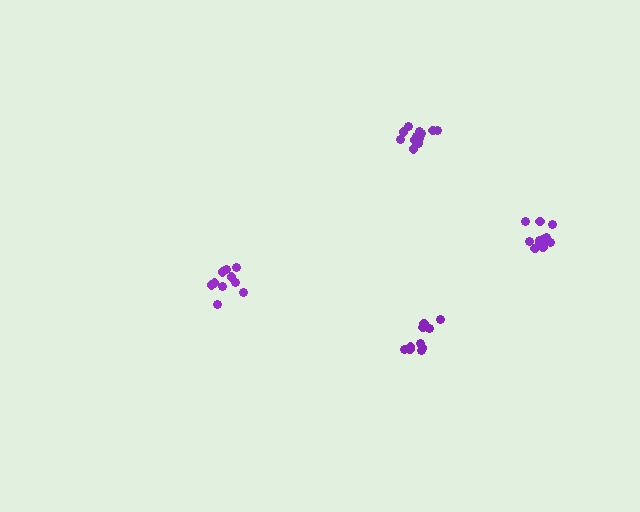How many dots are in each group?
Group 1: 13 dots, Group 2: 10 dots, Group 3: 10 dots, Group 4: 13 dots (46 total).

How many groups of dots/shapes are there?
There are 4 groups.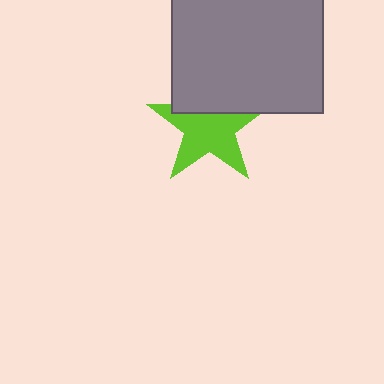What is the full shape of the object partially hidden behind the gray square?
The partially hidden object is a lime star.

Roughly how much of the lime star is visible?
Most of it is visible (roughly 69%).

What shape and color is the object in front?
The object in front is a gray square.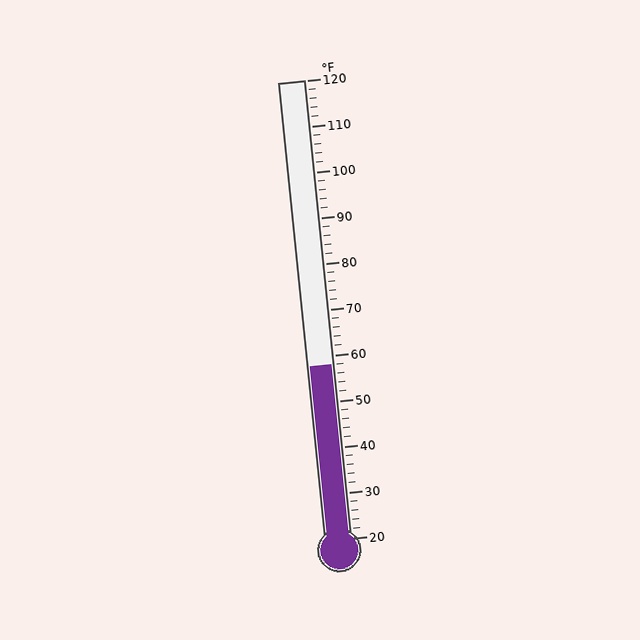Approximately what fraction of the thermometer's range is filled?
The thermometer is filled to approximately 40% of its range.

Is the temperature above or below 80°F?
The temperature is below 80°F.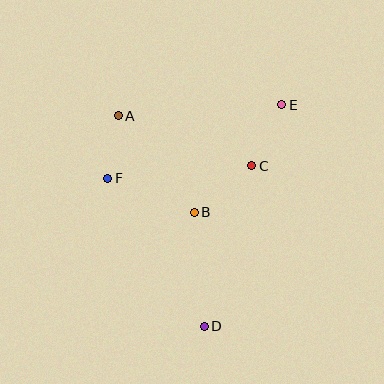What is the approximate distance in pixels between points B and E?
The distance between B and E is approximately 139 pixels.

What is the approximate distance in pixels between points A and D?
The distance between A and D is approximately 228 pixels.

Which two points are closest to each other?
Points A and F are closest to each other.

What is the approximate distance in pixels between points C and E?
The distance between C and E is approximately 68 pixels.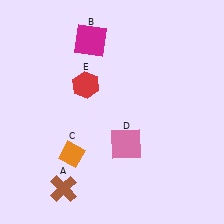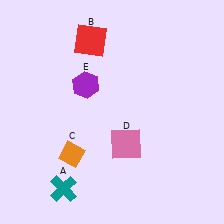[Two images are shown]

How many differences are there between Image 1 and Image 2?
There are 3 differences between the two images.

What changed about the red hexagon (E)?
In Image 1, E is red. In Image 2, it changed to purple.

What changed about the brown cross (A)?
In Image 1, A is brown. In Image 2, it changed to teal.